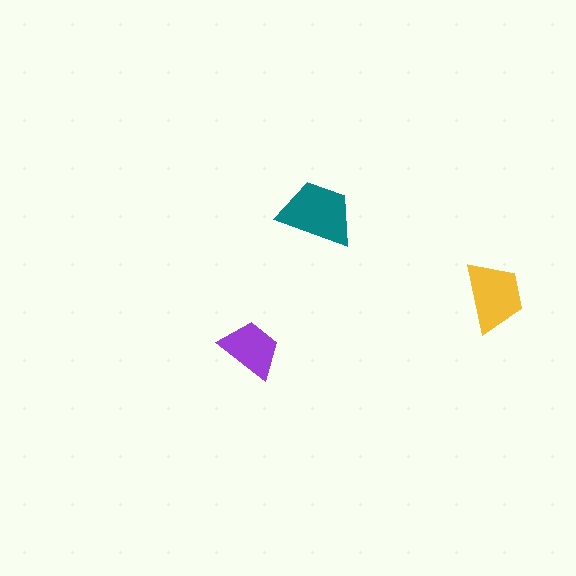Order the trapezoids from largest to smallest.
the teal one, the yellow one, the purple one.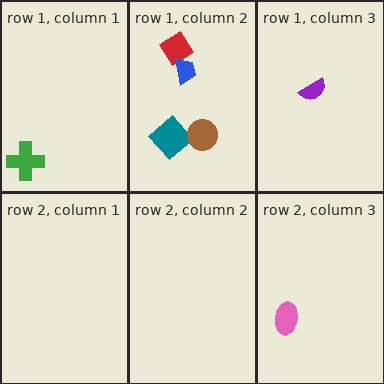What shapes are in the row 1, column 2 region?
The red diamond, the teal diamond, the brown circle, the blue trapezoid.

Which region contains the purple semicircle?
The row 1, column 3 region.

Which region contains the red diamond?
The row 1, column 2 region.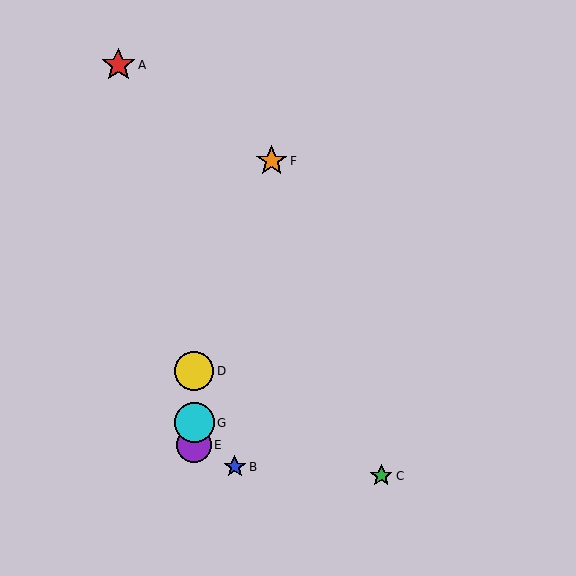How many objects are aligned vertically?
3 objects (D, E, G) are aligned vertically.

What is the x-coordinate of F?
Object F is at x≈272.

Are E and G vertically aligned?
Yes, both are at x≈194.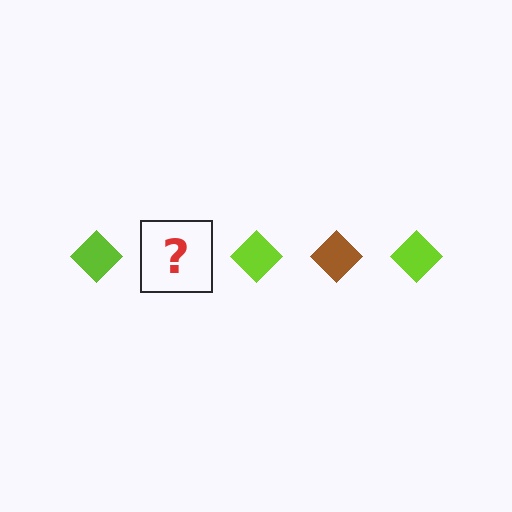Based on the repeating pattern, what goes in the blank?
The blank should be a brown diamond.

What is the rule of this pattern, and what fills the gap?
The rule is that the pattern cycles through lime, brown diamonds. The gap should be filled with a brown diamond.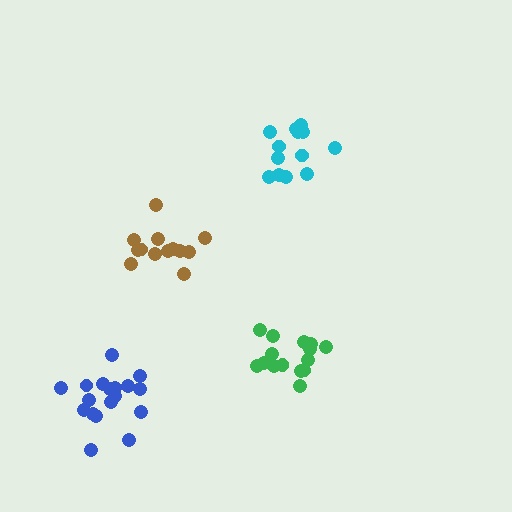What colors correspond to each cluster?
The clusters are colored: green, cyan, brown, blue.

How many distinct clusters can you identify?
There are 4 distinct clusters.